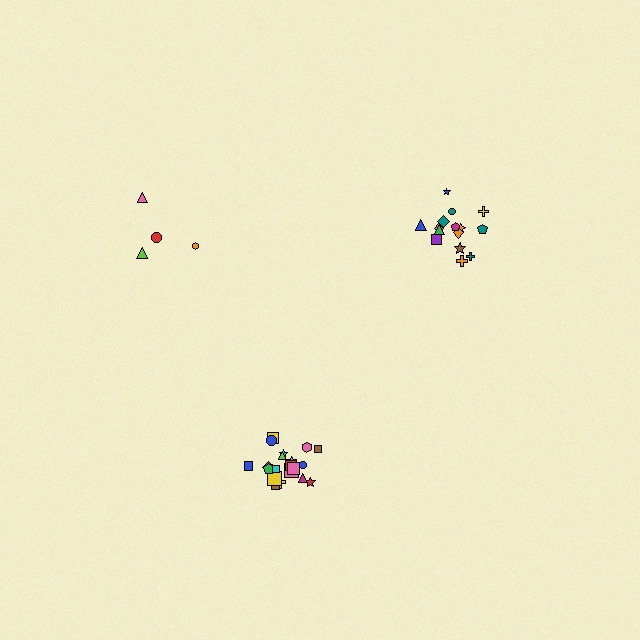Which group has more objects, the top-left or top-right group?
The top-right group.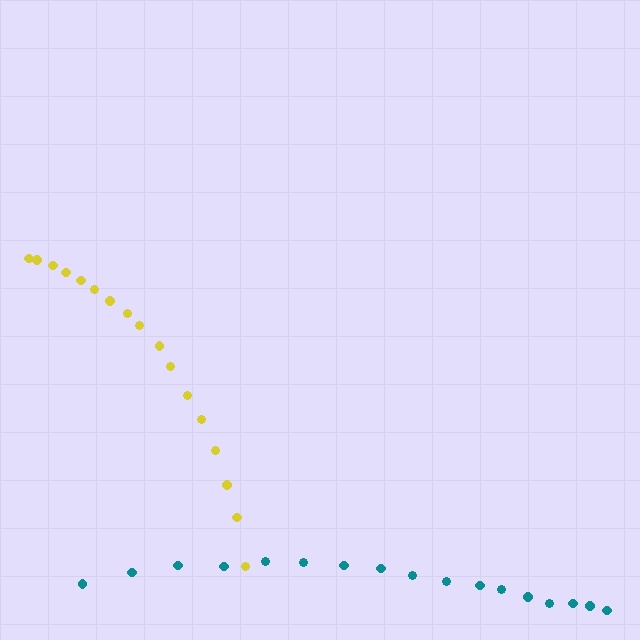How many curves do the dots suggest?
There are 2 distinct paths.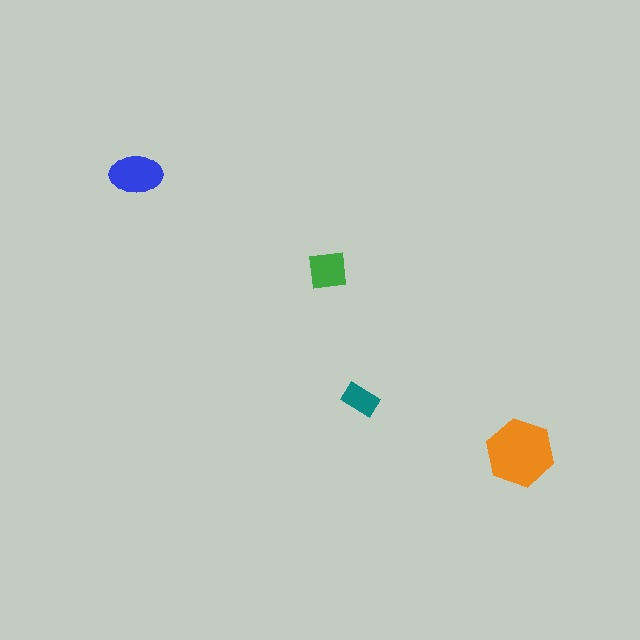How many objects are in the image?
There are 4 objects in the image.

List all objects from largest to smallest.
The orange hexagon, the blue ellipse, the green square, the teal rectangle.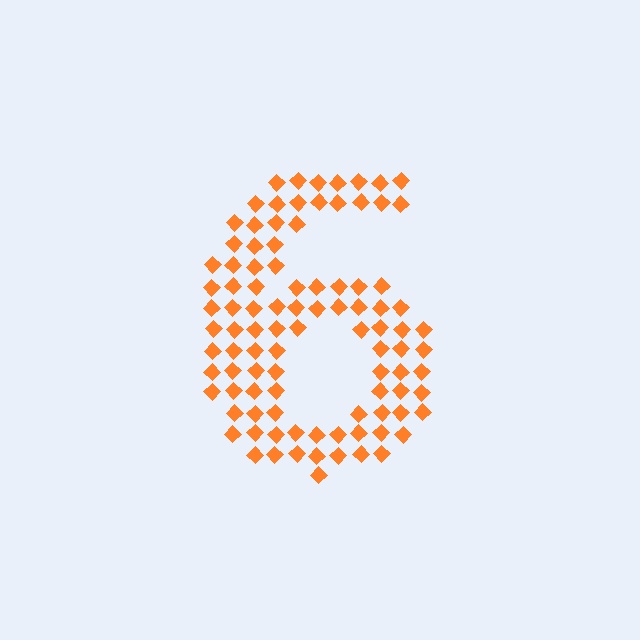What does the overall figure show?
The overall figure shows the digit 6.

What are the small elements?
The small elements are diamonds.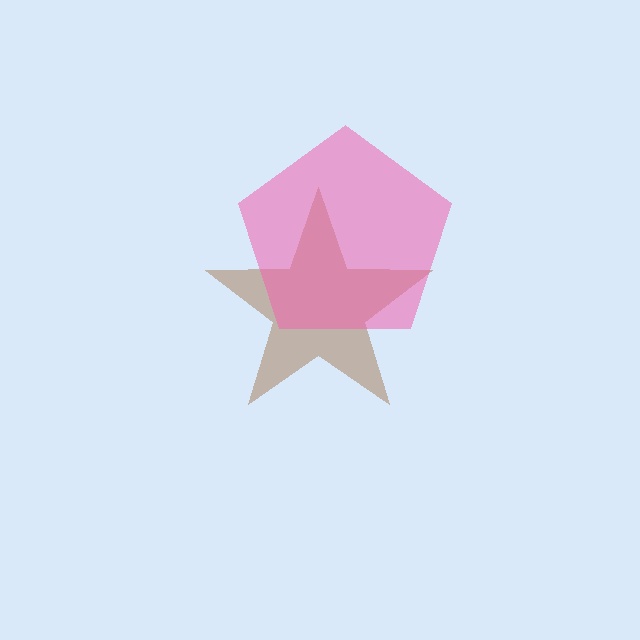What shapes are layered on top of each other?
The layered shapes are: a brown star, a pink pentagon.